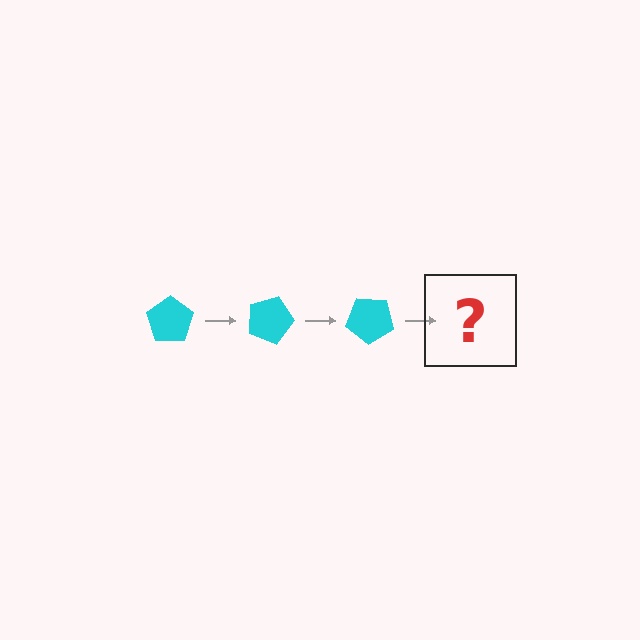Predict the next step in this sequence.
The next step is a cyan pentagon rotated 60 degrees.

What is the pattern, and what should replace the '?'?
The pattern is that the pentagon rotates 20 degrees each step. The '?' should be a cyan pentagon rotated 60 degrees.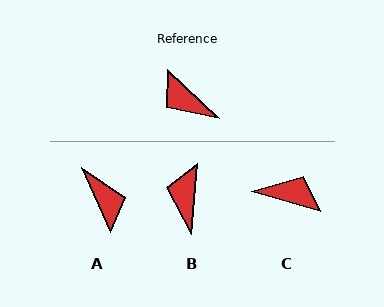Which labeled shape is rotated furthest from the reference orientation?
A, about 158 degrees away.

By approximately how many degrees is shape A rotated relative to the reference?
Approximately 158 degrees counter-clockwise.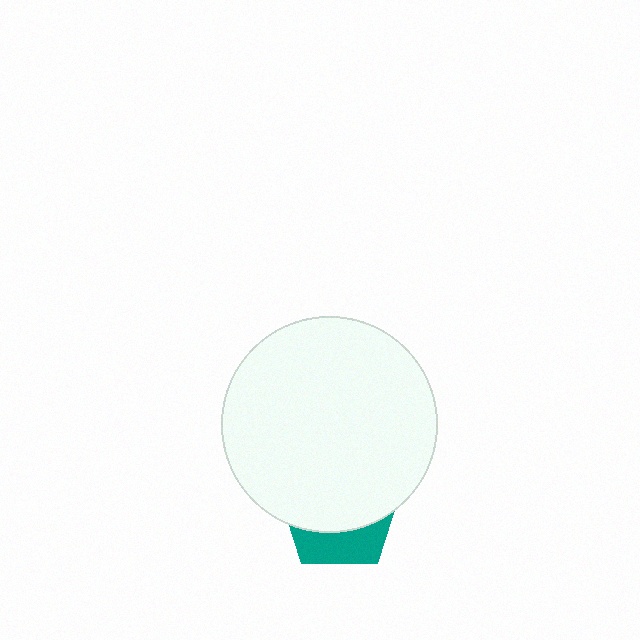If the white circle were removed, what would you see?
You would see the complete teal pentagon.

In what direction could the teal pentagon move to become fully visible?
The teal pentagon could move down. That would shift it out from behind the white circle entirely.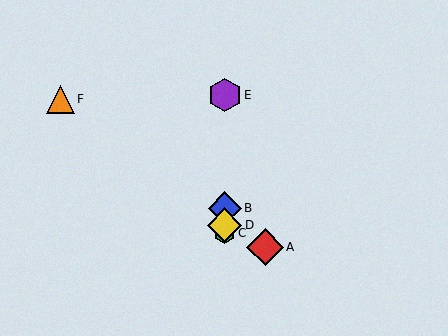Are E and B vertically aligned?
Yes, both are at x≈225.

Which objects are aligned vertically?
Objects B, C, D, E are aligned vertically.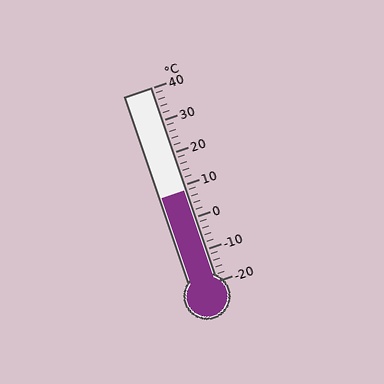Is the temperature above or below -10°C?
The temperature is above -10°C.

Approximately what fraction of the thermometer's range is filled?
The thermometer is filled to approximately 45% of its range.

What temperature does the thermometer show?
The thermometer shows approximately 8°C.